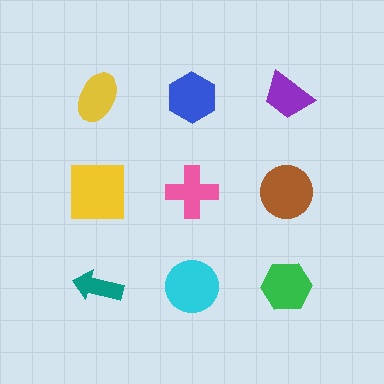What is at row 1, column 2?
A blue hexagon.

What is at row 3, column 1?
A teal arrow.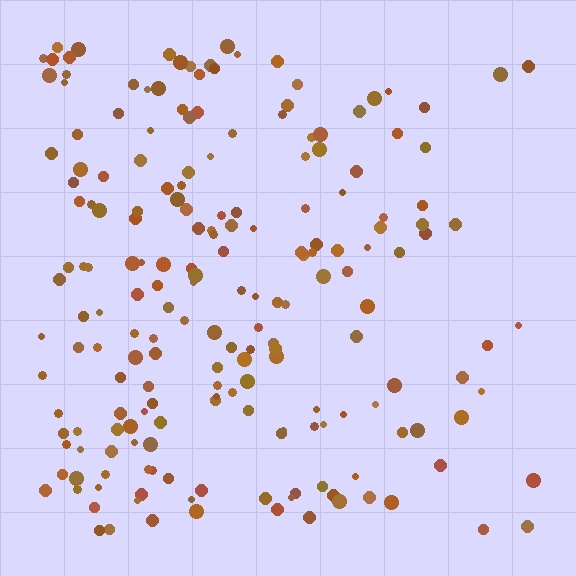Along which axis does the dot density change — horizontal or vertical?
Horizontal.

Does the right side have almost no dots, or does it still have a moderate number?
Still a moderate number, just noticeably fewer than the left.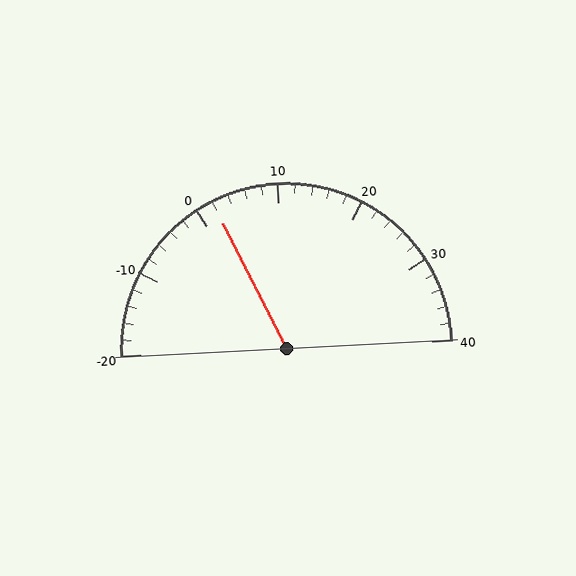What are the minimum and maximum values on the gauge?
The gauge ranges from -20 to 40.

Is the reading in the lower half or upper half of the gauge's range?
The reading is in the lower half of the range (-20 to 40).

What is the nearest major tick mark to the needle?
The nearest major tick mark is 0.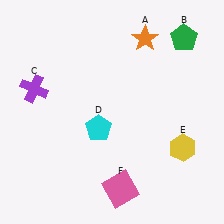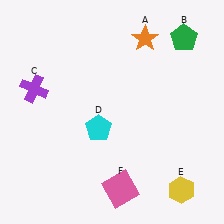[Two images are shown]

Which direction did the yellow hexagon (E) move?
The yellow hexagon (E) moved down.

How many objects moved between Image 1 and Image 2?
1 object moved between the two images.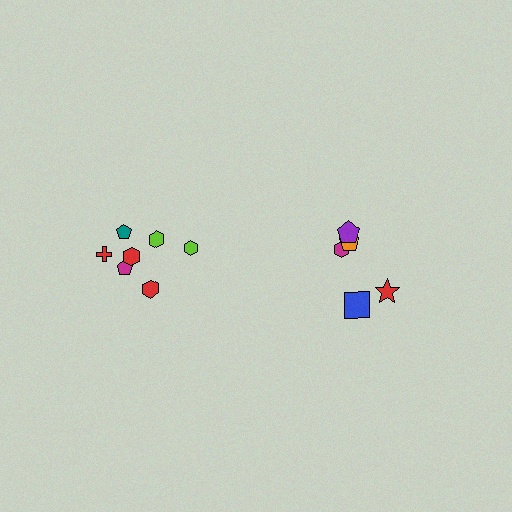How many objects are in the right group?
There are 5 objects.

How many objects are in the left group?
There are 7 objects.